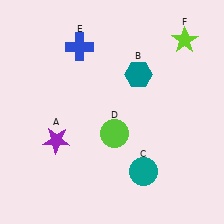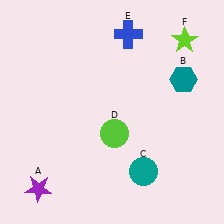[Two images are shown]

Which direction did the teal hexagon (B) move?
The teal hexagon (B) moved right.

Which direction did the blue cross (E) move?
The blue cross (E) moved right.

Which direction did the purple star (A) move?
The purple star (A) moved down.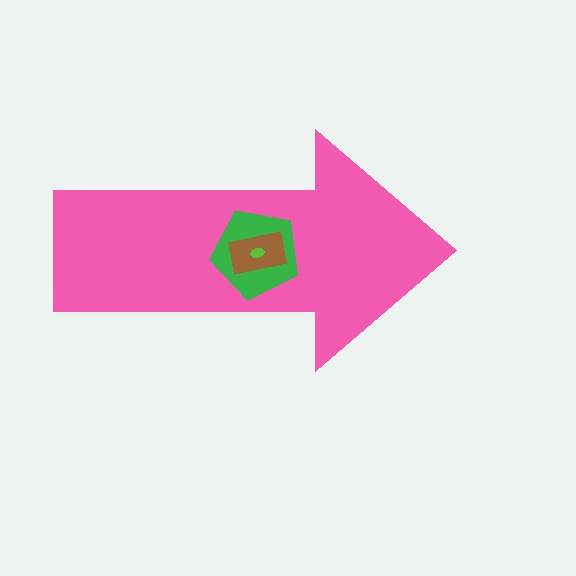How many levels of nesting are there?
4.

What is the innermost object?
The lime ellipse.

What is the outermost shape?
The pink arrow.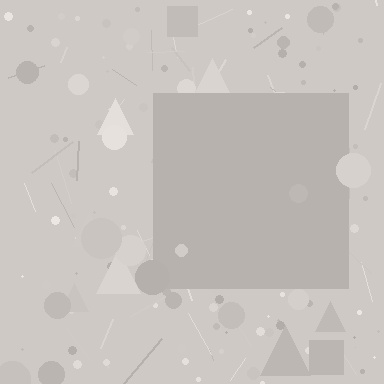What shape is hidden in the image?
A square is hidden in the image.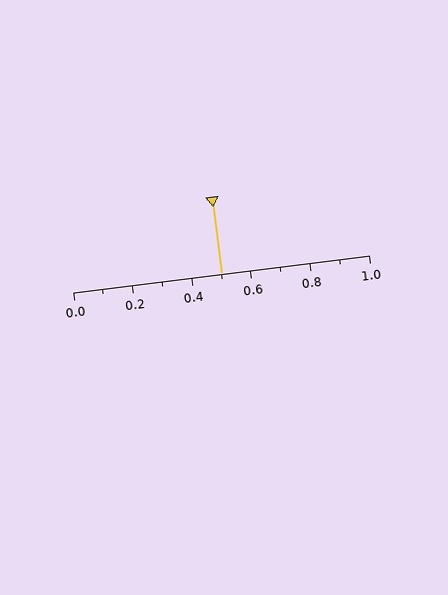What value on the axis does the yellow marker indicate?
The marker indicates approximately 0.5.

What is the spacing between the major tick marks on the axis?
The major ticks are spaced 0.2 apart.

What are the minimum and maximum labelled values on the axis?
The axis runs from 0.0 to 1.0.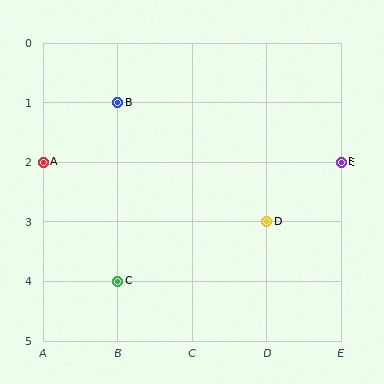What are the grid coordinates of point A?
Point A is at grid coordinates (A, 2).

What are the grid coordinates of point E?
Point E is at grid coordinates (E, 2).